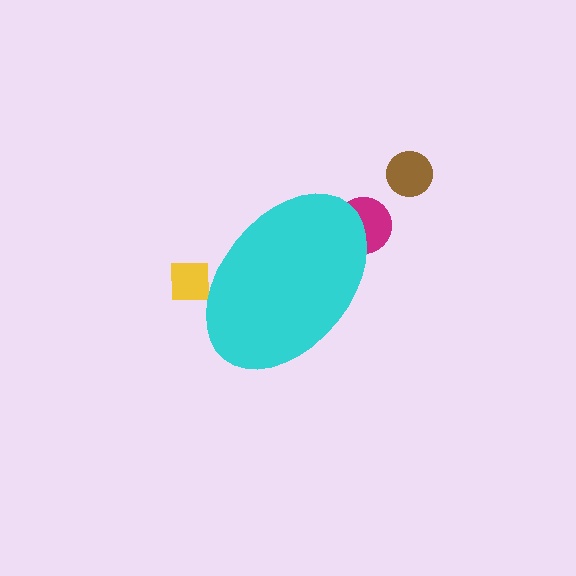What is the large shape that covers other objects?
A cyan ellipse.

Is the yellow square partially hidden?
Yes, the yellow square is partially hidden behind the cyan ellipse.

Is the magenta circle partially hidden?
Yes, the magenta circle is partially hidden behind the cyan ellipse.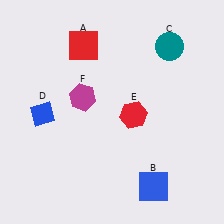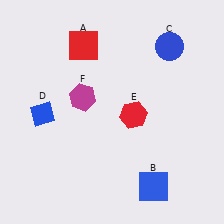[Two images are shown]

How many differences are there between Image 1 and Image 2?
There is 1 difference between the two images.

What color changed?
The circle (C) changed from teal in Image 1 to blue in Image 2.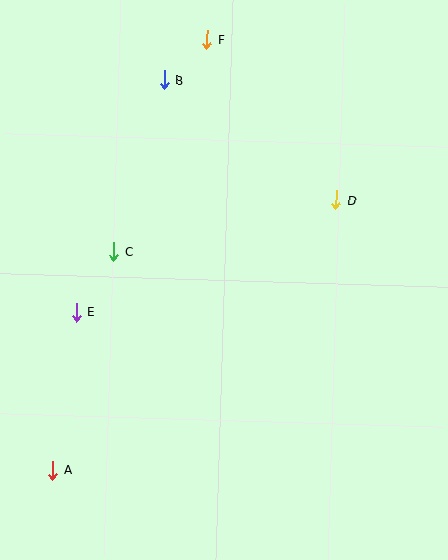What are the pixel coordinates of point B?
Point B is at (164, 80).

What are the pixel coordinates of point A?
Point A is at (53, 470).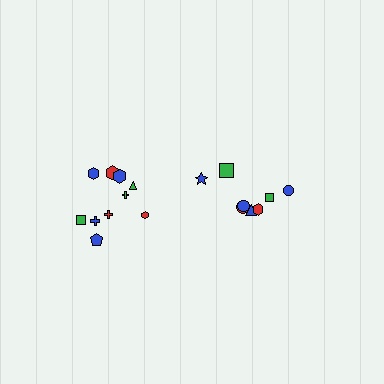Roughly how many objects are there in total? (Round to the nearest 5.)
Roughly 20 objects in total.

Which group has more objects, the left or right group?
The left group.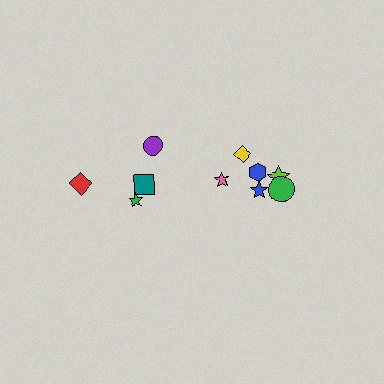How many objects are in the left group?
There are 4 objects.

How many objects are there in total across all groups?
There are 10 objects.